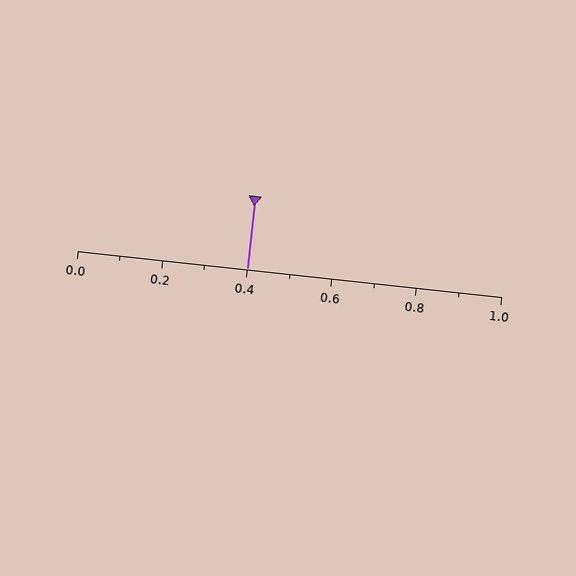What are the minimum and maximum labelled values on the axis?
The axis runs from 0.0 to 1.0.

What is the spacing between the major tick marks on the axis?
The major ticks are spaced 0.2 apart.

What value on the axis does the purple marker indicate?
The marker indicates approximately 0.4.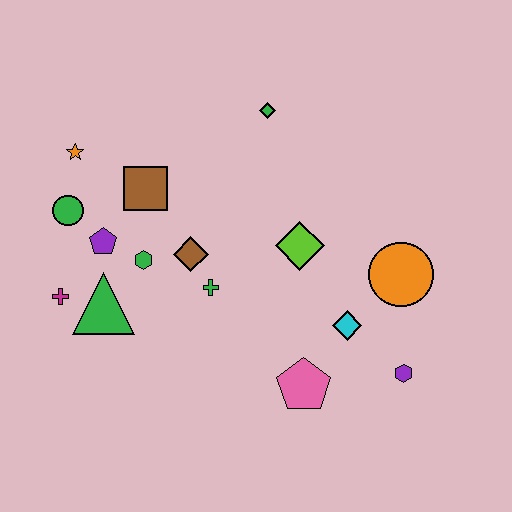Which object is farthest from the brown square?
The purple hexagon is farthest from the brown square.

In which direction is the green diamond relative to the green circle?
The green diamond is to the right of the green circle.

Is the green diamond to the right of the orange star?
Yes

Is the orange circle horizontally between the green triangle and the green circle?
No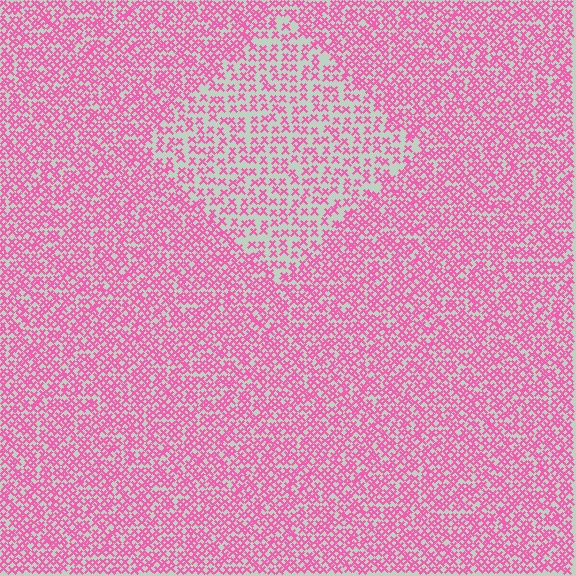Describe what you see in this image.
The image contains small pink elements arranged at two different densities. A diamond-shaped region is visible where the elements are less densely packed than the surrounding area.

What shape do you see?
I see a diamond.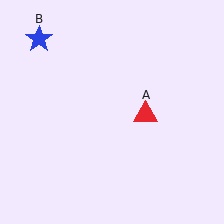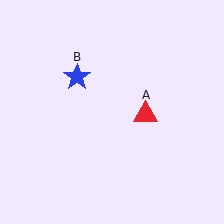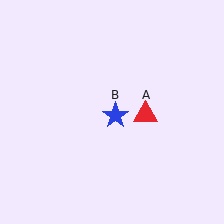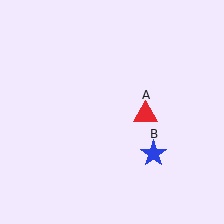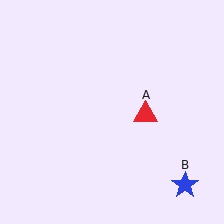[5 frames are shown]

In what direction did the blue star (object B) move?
The blue star (object B) moved down and to the right.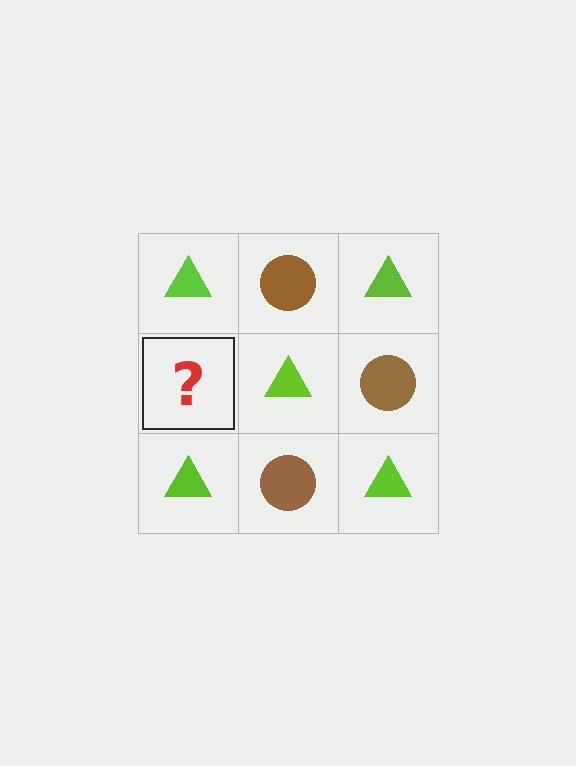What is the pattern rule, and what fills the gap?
The rule is that it alternates lime triangle and brown circle in a checkerboard pattern. The gap should be filled with a brown circle.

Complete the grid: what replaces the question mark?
The question mark should be replaced with a brown circle.